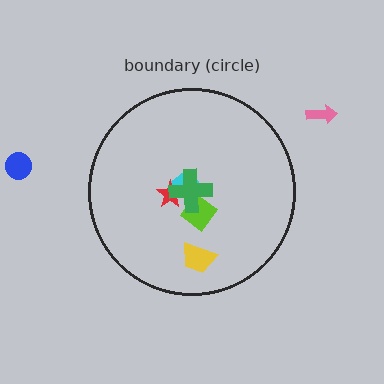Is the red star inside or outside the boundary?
Inside.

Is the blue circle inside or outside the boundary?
Outside.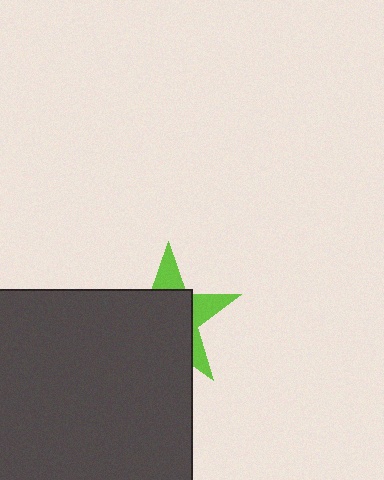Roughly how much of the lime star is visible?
A small part of it is visible (roughly 32%).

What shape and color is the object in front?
The object in front is a dark gray square.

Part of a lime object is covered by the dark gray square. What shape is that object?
It is a star.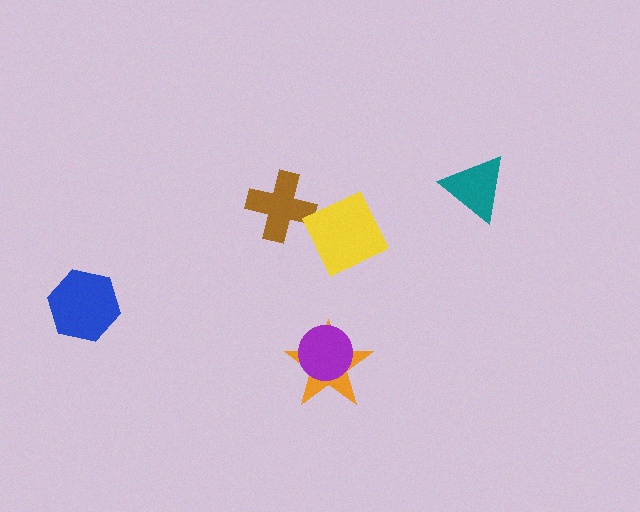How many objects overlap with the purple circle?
1 object overlaps with the purple circle.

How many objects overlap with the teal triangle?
0 objects overlap with the teal triangle.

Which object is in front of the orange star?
The purple circle is in front of the orange star.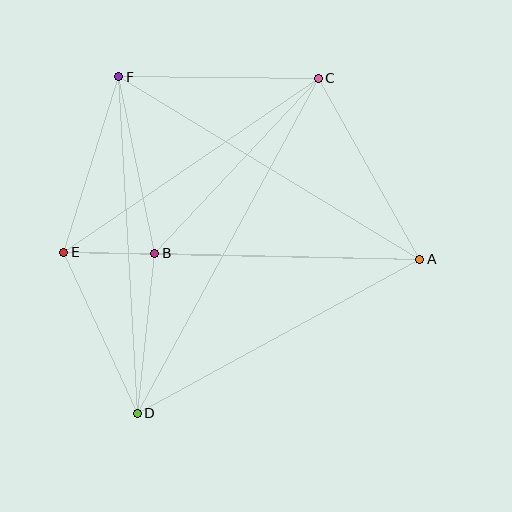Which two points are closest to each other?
Points B and E are closest to each other.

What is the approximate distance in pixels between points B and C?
The distance between B and C is approximately 240 pixels.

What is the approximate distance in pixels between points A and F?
The distance between A and F is approximately 352 pixels.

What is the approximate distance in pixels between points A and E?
The distance between A and E is approximately 356 pixels.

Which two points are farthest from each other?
Points C and D are farthest from each other.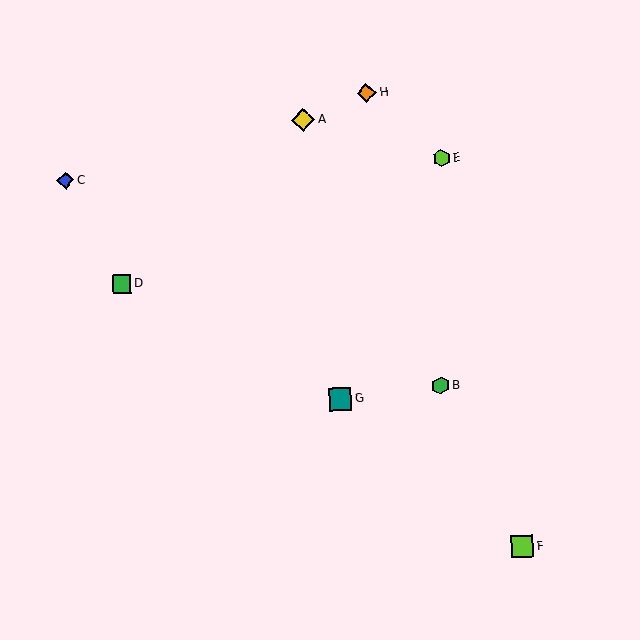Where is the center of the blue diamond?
The center of the blue diamond is at (65, 180).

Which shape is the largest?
The teal square (labeled G) is the largest.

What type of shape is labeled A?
Shape A is a yellow diamond.